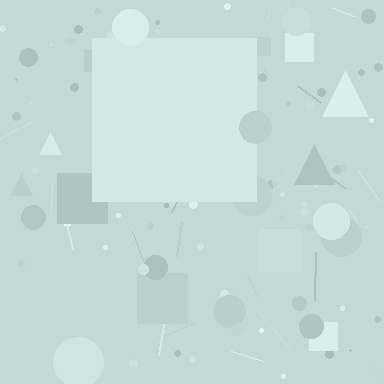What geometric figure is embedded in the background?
A square is embedded in the background.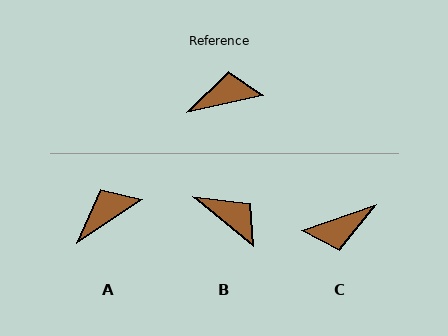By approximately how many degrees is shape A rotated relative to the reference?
Approximately 22 degrees counter-clockwise.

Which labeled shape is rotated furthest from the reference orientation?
C, about 173 degrees away.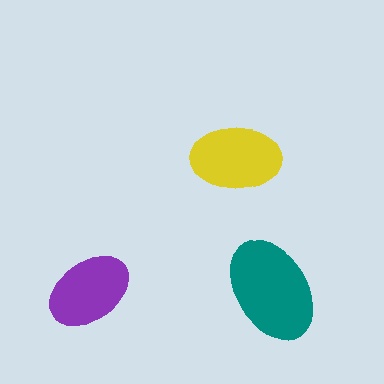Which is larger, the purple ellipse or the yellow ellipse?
The yellow one.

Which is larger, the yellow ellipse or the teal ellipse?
The teal one.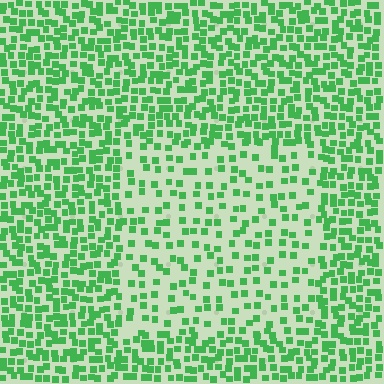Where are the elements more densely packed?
The elements are more densely packed outside the rectangle boundary.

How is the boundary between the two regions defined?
The boundary is defined by a change in element density (approximately 2.1x ratio). All elements are the same color, size, and shape.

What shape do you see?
I see a rectangle.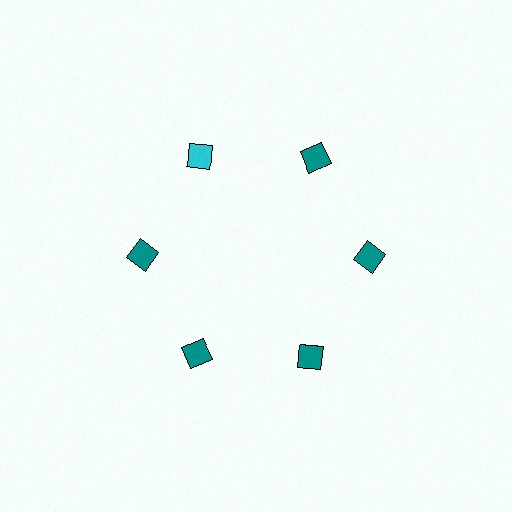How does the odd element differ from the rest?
It has a different color: cyan instead of teal.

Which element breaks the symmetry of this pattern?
The cyan diamond at roughly the 11 o'clock position breaks the symmetry. All other shapes are teal diamonds.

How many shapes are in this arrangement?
There are 6 shapes arranged in a ring pattern.